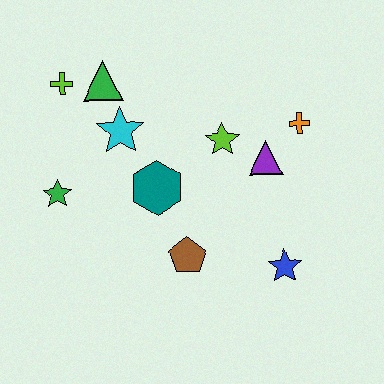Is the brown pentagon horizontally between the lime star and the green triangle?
Yes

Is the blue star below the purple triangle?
Yes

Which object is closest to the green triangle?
The lime cross is closest to the green triangle.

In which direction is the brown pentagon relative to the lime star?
The brown pentagon is below the lime star.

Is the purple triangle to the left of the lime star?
No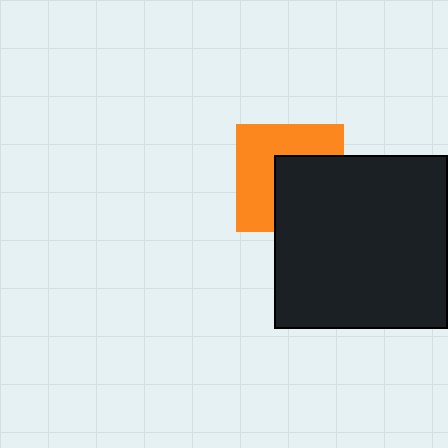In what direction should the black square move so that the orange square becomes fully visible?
The black square should move toward the lower-right. That is the shortest direction to clear the overlap and leave the orange square fully visible.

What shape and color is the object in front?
The object in front is a black square.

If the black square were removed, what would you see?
You would see the complete orange square.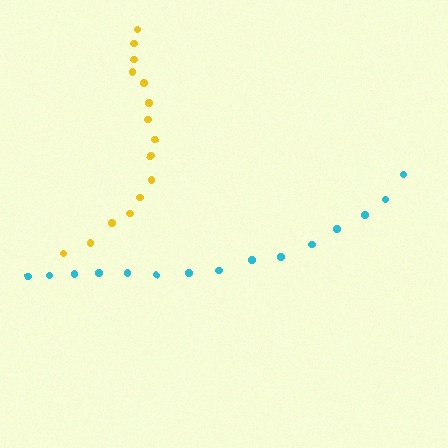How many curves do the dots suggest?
There are 2 distinct paths.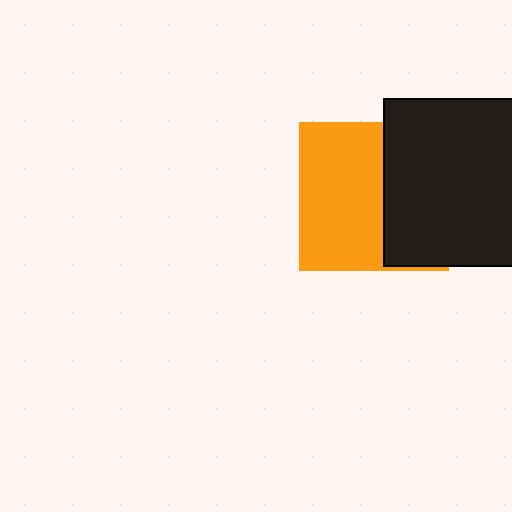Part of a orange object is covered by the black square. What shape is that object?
It is a square.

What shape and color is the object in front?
The object in front is a black square.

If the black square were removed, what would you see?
You would see the complete orange square.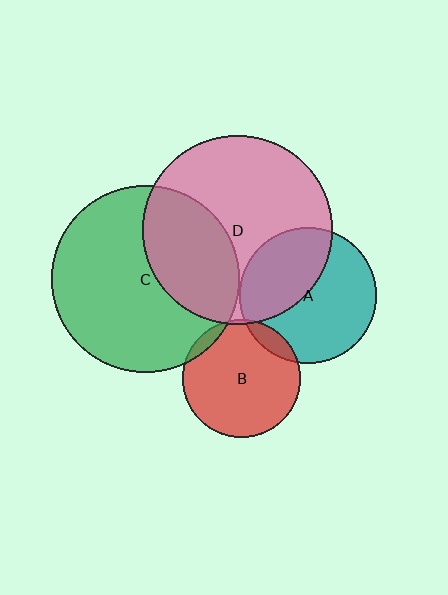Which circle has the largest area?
Circle D (pink).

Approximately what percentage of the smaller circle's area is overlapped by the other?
Approximately 5%.